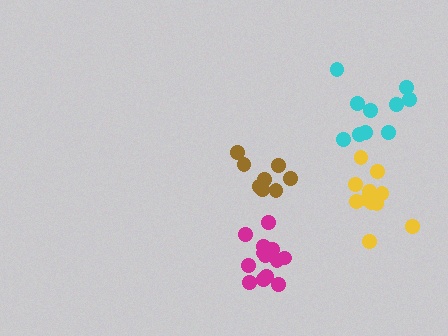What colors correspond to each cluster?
The clusters are colored: magenta, cyan, yellow, brown.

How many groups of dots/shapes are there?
There are 4 groups.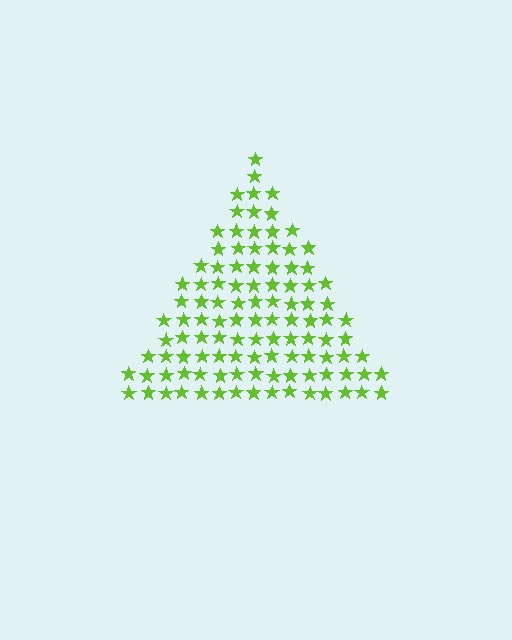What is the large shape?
The large shape is a triangle.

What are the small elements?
The small elements are stars.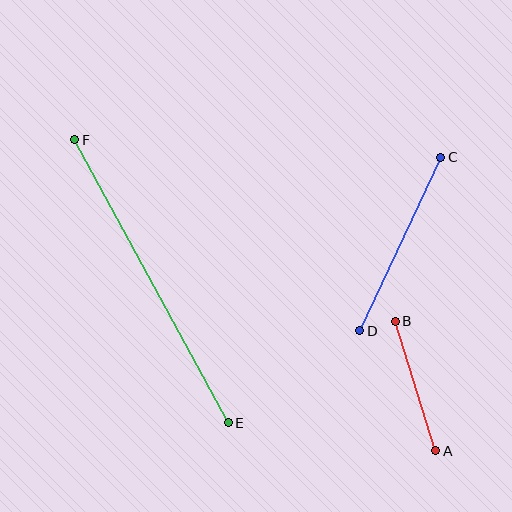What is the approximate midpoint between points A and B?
The midpoint is at approximately (415, 386) pixels.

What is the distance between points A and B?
The distance is approximately 136 pixels.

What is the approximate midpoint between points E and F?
The midpoint is at approximately (152, 281) pixels.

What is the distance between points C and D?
The distance is approximately 192 pixels.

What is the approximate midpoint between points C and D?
The midpoint is at approximately (400, 244) pixels.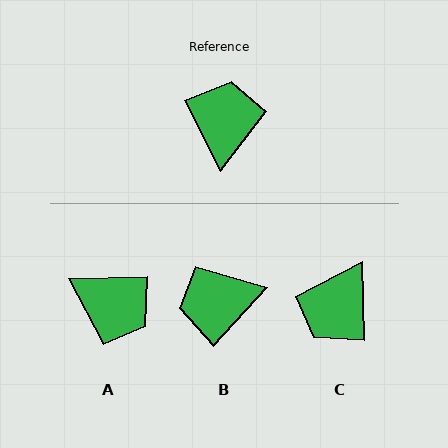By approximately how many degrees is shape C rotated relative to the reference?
Approximately 154 degrees counter-clockwise.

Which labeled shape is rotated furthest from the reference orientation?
C, about 154 degrees away.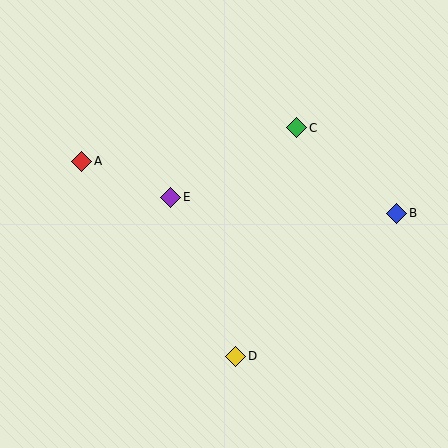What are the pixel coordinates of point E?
Point E is at (171, 197).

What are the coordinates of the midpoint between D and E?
The midpoint between D and E is at (203, 277).